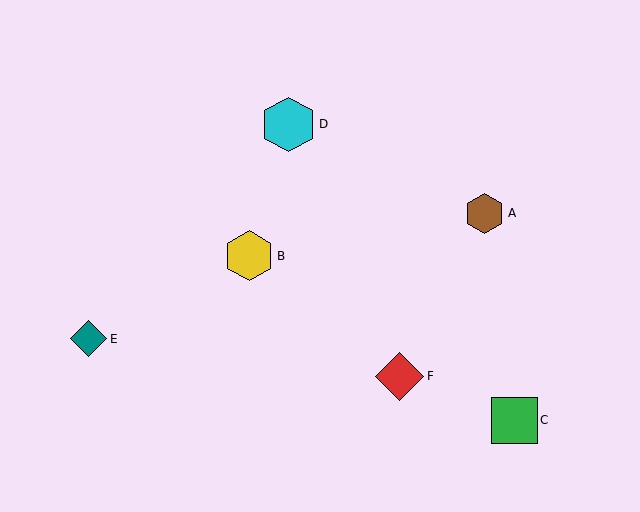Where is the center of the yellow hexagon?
The center of the yellow hexagon is at (249, 256).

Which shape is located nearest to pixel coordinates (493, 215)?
The brown hexagon (labeled A) at (485, 213) is nearest to that location.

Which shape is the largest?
The cyan hexagon (labeled D) is the largest.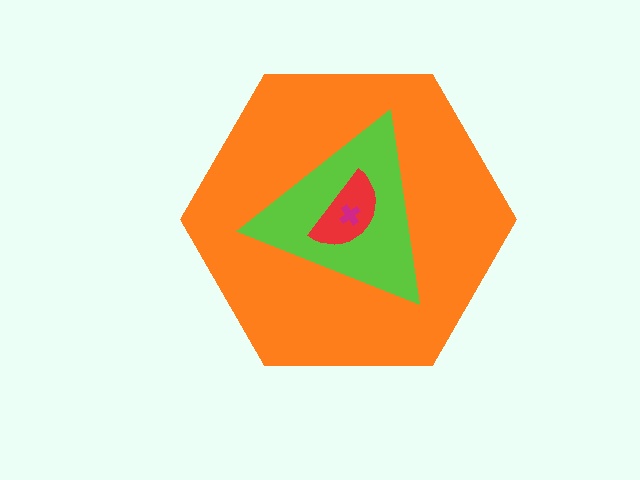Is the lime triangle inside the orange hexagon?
Yes.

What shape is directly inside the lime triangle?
The red semicircle.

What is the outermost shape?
The orange hexagon.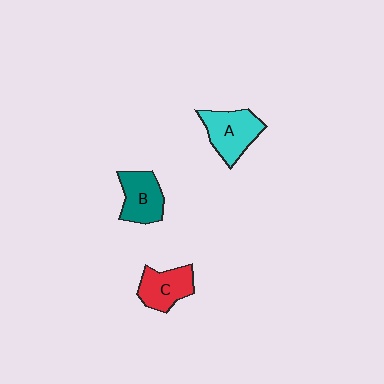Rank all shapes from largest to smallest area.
From largest to smallest: A (cyan), B (teal), C (red).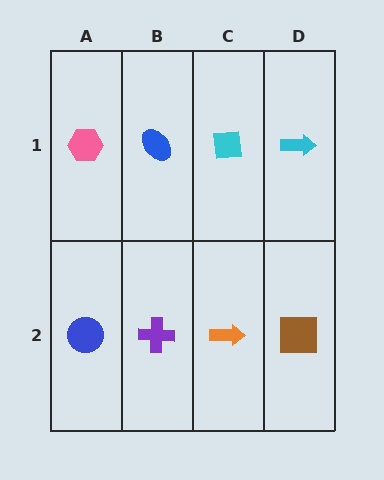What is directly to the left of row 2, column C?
A purple cross.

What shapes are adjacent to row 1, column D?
A brown square (row 2, column D), a cyan square (row 1, column C).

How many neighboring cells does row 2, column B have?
3.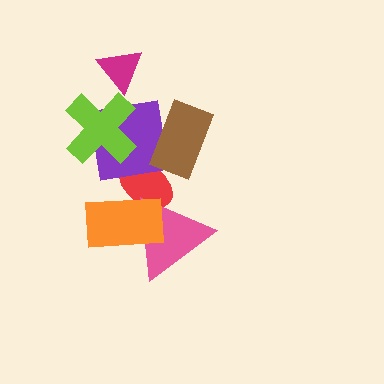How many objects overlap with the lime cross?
1 object overlaps with the lime cross.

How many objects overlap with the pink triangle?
2 objects overlap with the pink triangle.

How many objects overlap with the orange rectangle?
2 objects overlap with the orange rectangle.